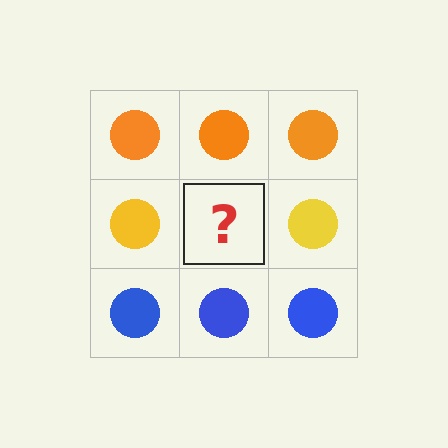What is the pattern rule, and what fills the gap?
The rule is that each row has a consistent color. The gap should be filled with a yellow circle.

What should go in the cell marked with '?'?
The missing cell should contain a yellow circle.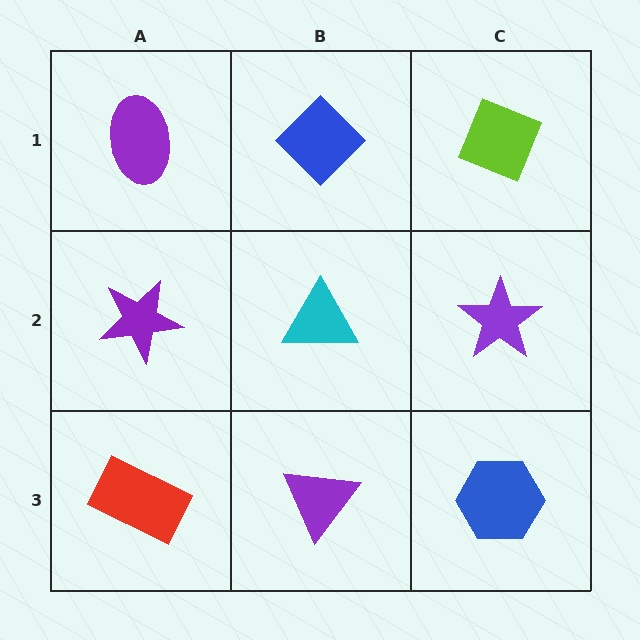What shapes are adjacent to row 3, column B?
A cyan triangle (row 2, column B), a red rectangle (row 3, column A), a blue hexagon (row 3, column C).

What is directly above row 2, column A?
A purple ellipse.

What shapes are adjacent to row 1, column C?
A purple star (row 2, column C), a blue diamond (row 1, column B).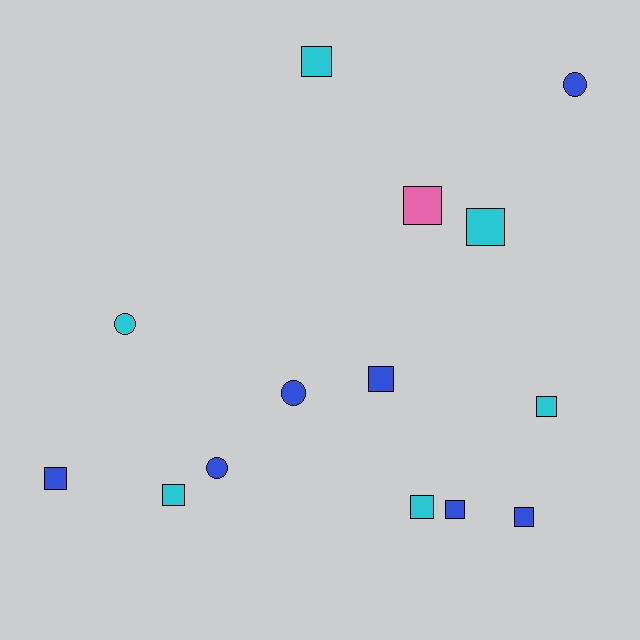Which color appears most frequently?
Blue, with 7 objects.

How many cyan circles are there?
There is 1 cyan circle.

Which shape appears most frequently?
Square, with 10 objects.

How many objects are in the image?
There are 14 objects.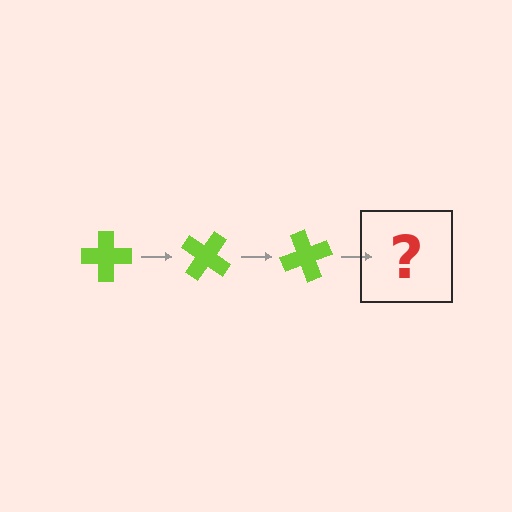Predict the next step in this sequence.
The next step is a lime cross rotated 105 degrees.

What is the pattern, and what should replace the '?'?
The pattern is that the cross rotates 35 degrees each step. The '?' should be a lime cross rotated 105 degrees.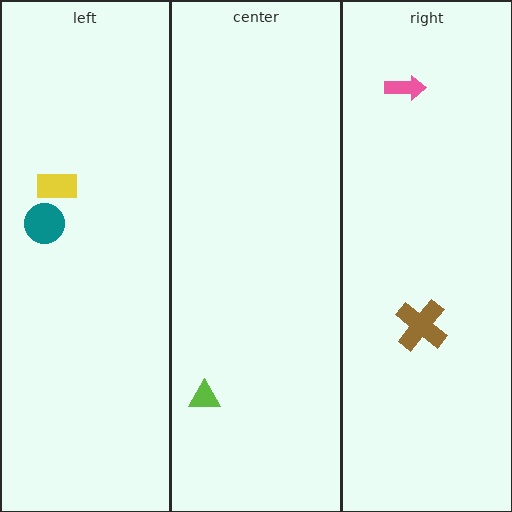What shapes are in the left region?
The yellow rectangle, the teal circle.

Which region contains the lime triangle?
The center region.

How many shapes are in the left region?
2.